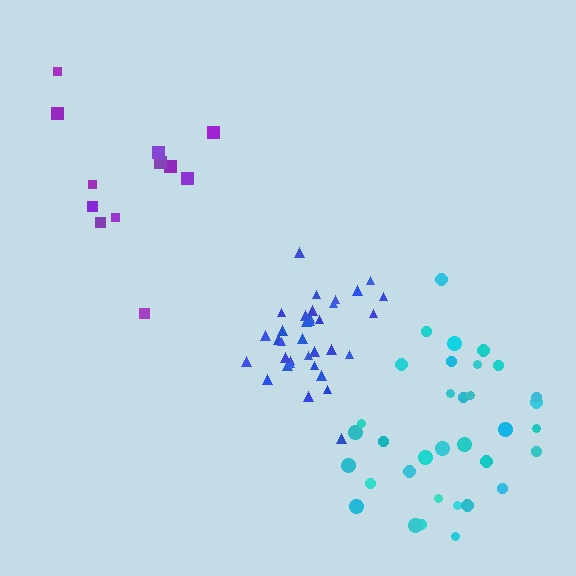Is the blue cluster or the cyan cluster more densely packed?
Blue.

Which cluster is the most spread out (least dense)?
Purple.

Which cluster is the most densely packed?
Blue.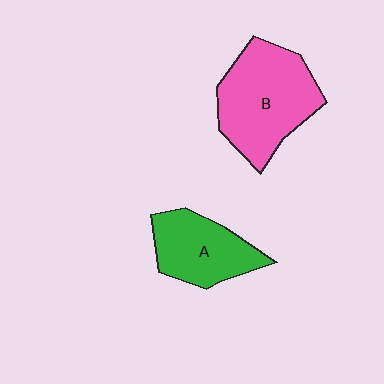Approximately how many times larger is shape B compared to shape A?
Approximately 1.5 times.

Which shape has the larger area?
Shape B (pink).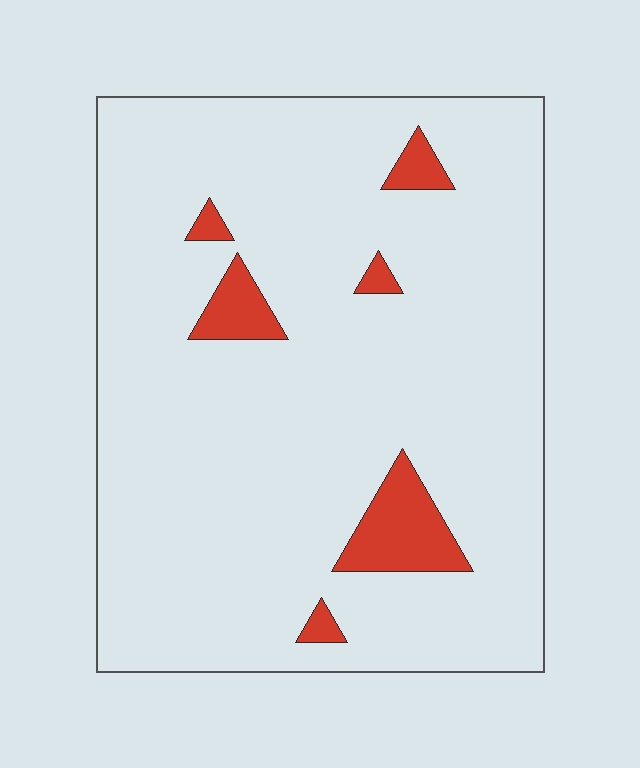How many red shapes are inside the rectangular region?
6.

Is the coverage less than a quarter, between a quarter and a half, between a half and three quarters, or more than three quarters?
Less than a quarter.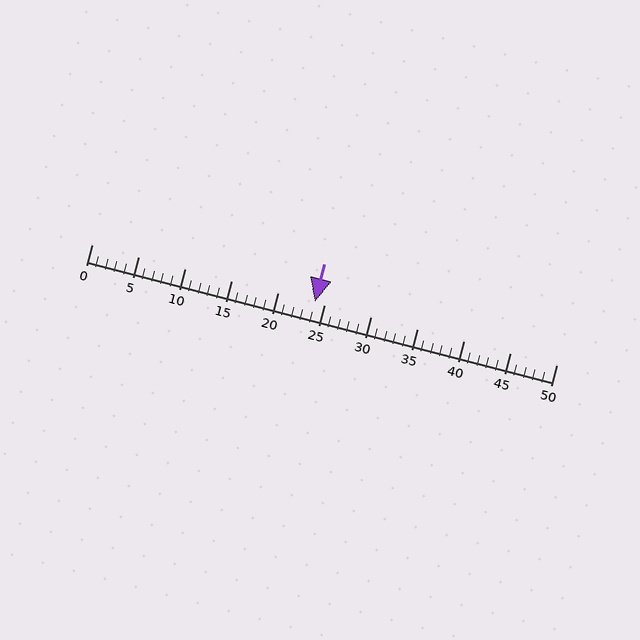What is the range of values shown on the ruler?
The ruler shows values from 0 to 50.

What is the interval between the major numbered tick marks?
The major tick marks are spaced 5 units apart.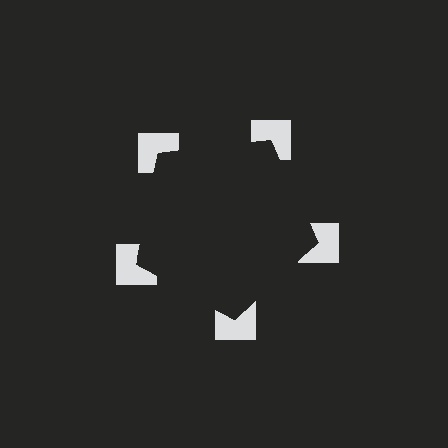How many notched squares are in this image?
There are 5 — one at each vertex of the illusory pentagon.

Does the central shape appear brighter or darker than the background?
It typically appears slightly darker than the background, even though no actual brightness change is drawn.